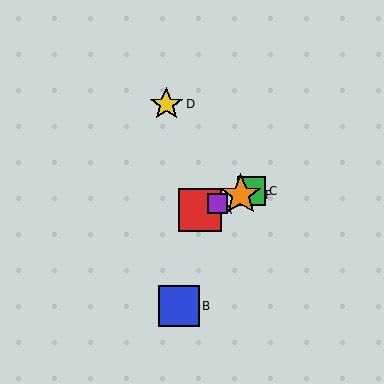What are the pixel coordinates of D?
Object D is at (166, 104).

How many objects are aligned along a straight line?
4 objects (A, C, E, F) are aligned along a straight line.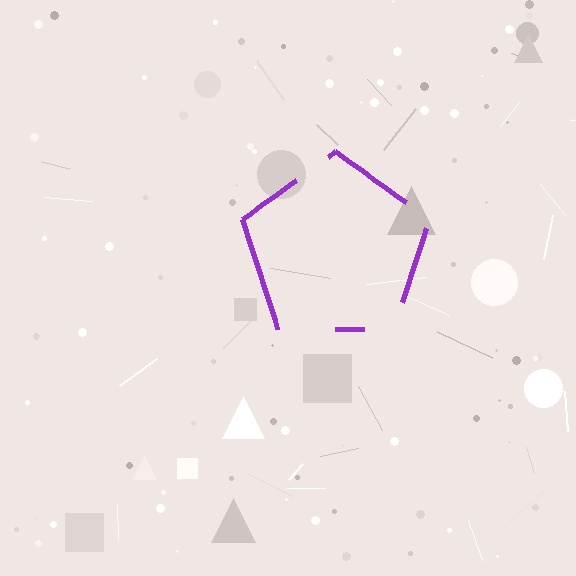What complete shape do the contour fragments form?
The contour fragments form a pentagon.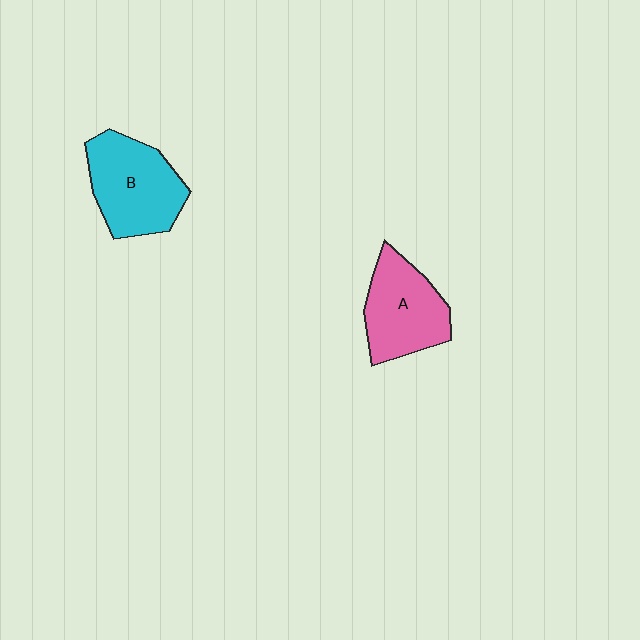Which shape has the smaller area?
Shape A (pink).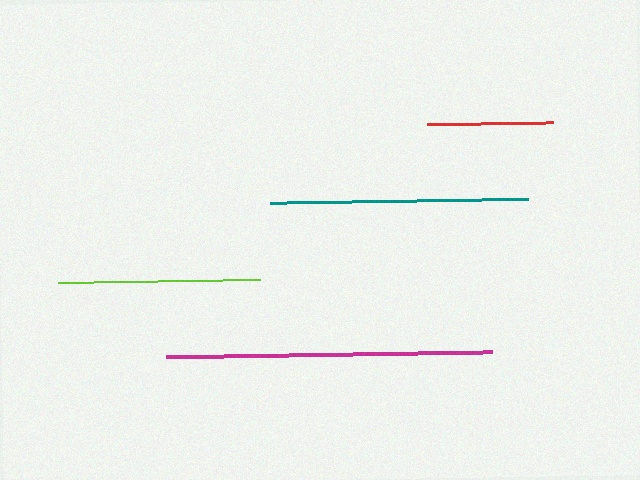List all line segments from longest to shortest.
From longest to shortest: magenta, teal, lime, red.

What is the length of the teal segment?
The teal segment is approximately 258 pixels long.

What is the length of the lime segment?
The lime segment is approximately 202 pixels long.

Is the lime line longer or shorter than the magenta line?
The magenta line is longer than the lime line.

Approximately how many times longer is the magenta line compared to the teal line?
The magenta line is approximately 1.3 times the length of the teal line.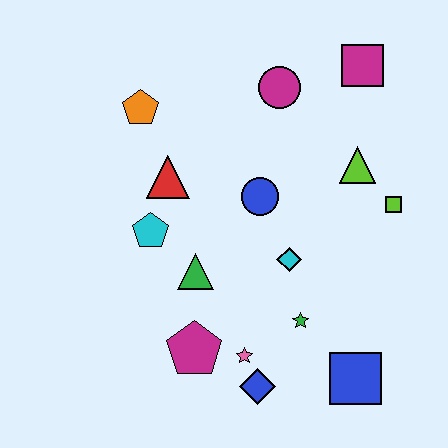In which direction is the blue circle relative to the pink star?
The blue circle is above the pink star.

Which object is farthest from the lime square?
The orange pentagon is farthest from the lime square.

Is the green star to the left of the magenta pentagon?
No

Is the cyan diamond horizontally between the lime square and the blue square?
No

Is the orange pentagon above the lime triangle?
Yes